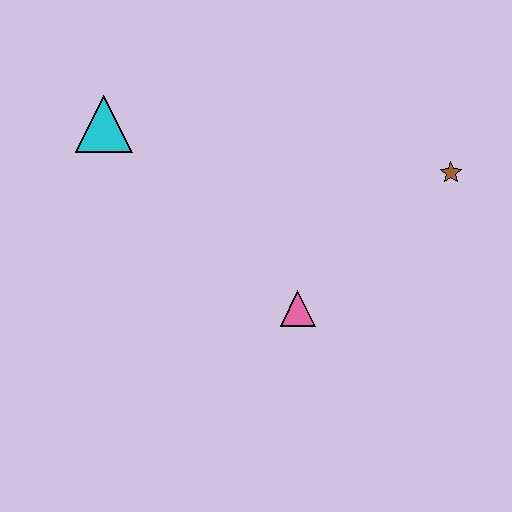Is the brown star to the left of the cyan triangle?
No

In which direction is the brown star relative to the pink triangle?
The brown star is to the right of the pink triangle.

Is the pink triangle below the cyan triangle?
Yes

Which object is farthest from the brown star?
The cyan triangle is farthest from the brown star.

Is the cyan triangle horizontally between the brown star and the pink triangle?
No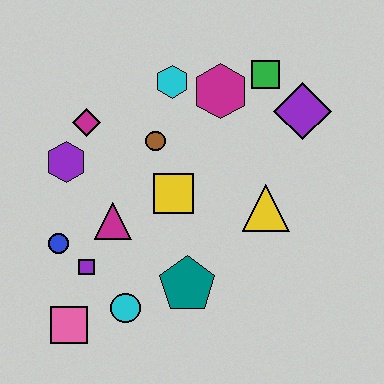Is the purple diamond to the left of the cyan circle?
No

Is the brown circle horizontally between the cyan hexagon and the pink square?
Yes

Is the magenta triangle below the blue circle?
No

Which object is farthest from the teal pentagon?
The green square is farthest from the teal pentagon.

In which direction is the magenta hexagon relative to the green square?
The magenta hexagon is to the left of the green square.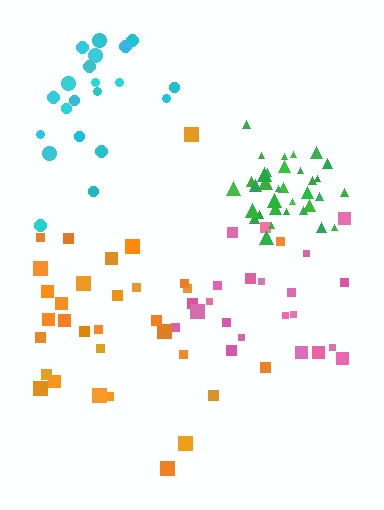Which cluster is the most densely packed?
Green.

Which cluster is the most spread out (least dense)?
Pink.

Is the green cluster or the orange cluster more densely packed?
Green.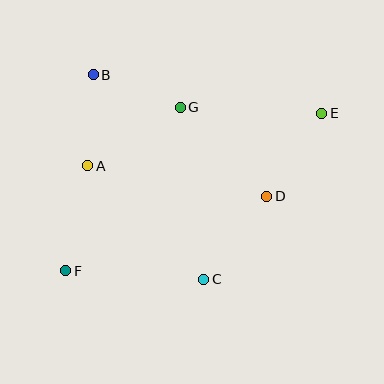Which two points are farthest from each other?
Points E and F are farthest from each other.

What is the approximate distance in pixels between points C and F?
The distance between C and F is approximately 138 pixels.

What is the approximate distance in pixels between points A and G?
The distance between A and G is approximately 109 pixels.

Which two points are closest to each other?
Points A and B are closest to each other.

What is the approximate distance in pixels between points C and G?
The distance between C and G is approximately 174 pixels.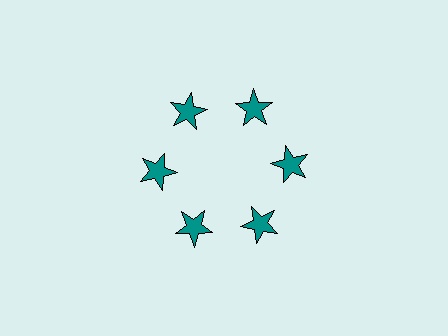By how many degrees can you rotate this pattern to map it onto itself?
The pattern maps onto itself every 60 degrees of rotation.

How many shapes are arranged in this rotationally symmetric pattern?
There are 6 shapes, arranged in 6 groups of 1.